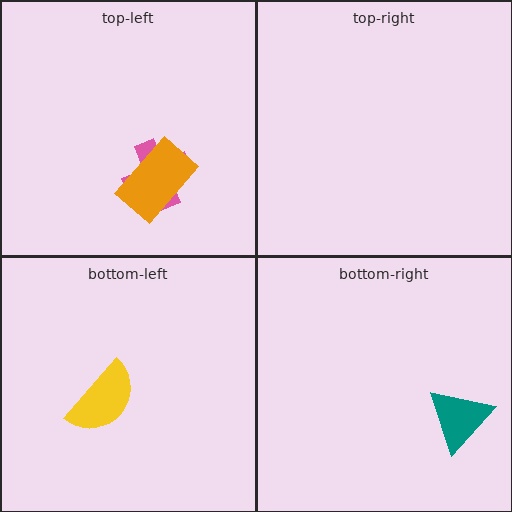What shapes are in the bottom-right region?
The teal triangle.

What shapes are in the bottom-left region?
The yellow semicircle.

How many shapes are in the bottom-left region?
1.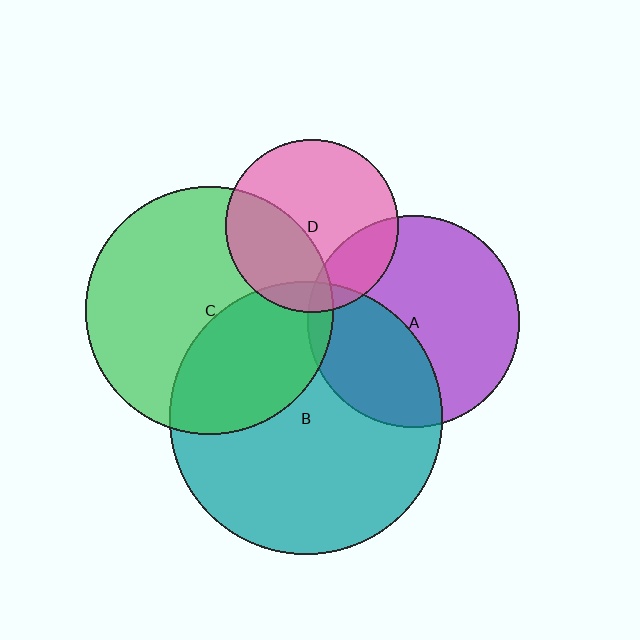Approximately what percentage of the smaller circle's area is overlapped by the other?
Approximately 10%.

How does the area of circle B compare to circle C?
Approximately 1.2 times.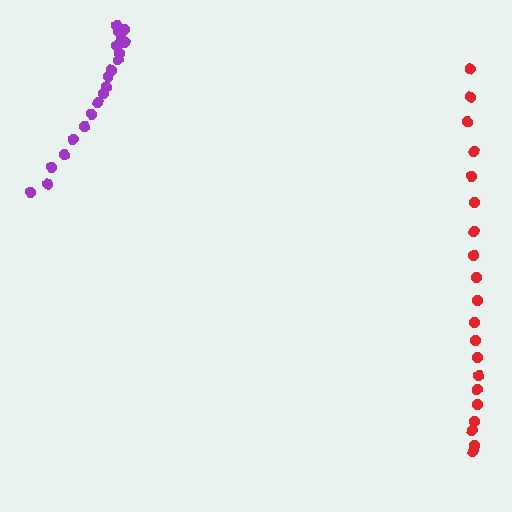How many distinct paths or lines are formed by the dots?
There are 2 distinct paths.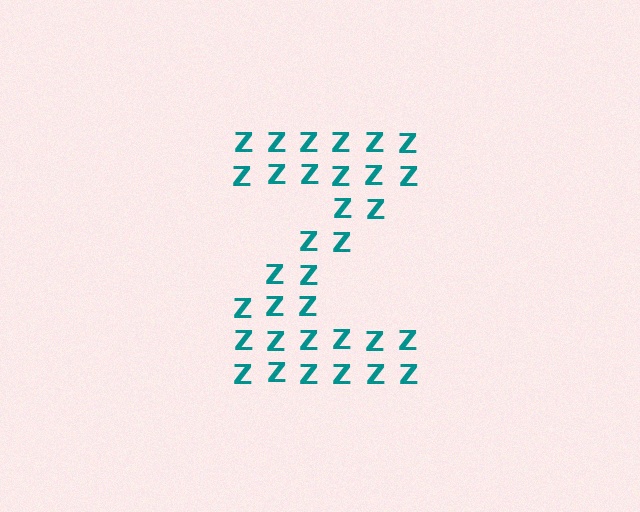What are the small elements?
The small elements are letter Z's.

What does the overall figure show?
The overall figure shows the letter Z.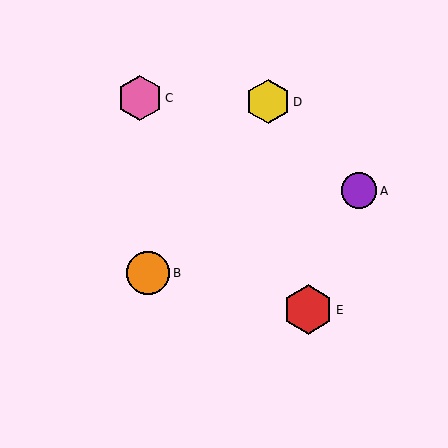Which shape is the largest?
The red hexagon (labeled E) is the largest.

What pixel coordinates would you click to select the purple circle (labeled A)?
Click at (359, 190) to select the purple circle A.